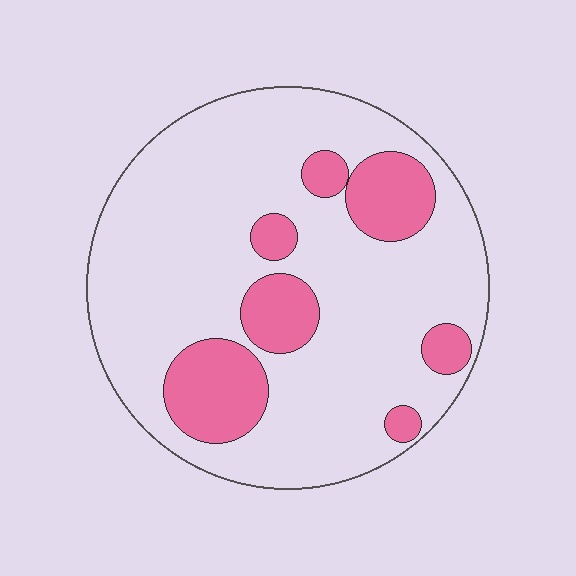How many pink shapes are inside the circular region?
7.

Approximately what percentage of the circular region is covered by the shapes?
Approximately 20%.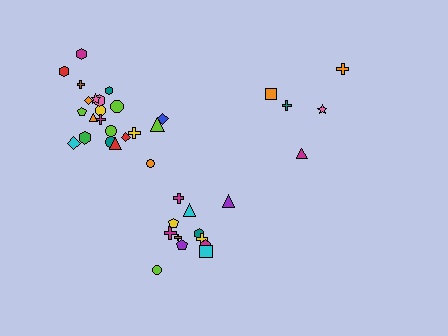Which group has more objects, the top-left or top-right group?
The top-left group.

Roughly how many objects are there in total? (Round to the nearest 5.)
Roughly 40 objects in total.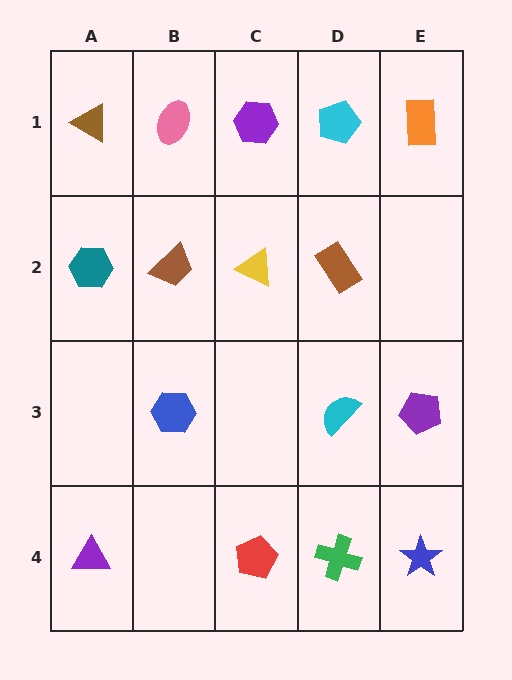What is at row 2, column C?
A yellow triangle.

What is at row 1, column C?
A purple hexagon.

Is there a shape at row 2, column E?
No, that cell is empty.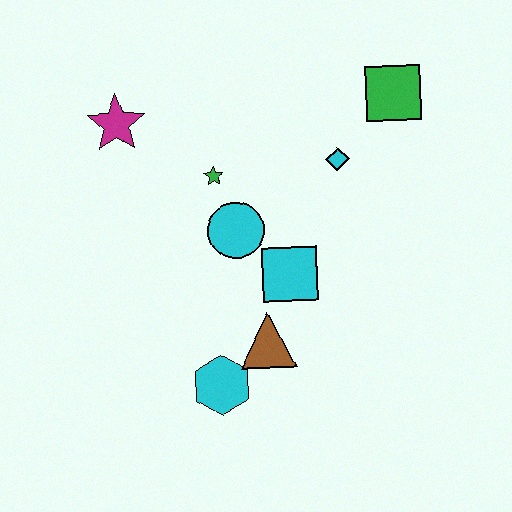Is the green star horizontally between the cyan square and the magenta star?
Yes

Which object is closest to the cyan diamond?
The green square is closest to the cyan diamond.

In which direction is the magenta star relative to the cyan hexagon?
The magenta star is above the cyan hexagon.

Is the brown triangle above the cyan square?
No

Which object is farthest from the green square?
The cyan hexagon is farthest from the green square.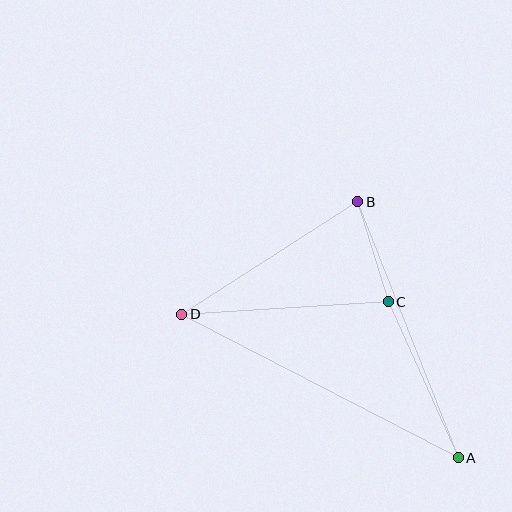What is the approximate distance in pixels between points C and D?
The distance between C and D is approximately 207 pixels.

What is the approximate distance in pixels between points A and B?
The distance between A and B is approximately 275 pixels.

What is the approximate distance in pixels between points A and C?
The distance between A and C is approximately 171 pixels.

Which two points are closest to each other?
Points B and C are closest to each other.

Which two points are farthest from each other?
Points A and D are farthest from each other.